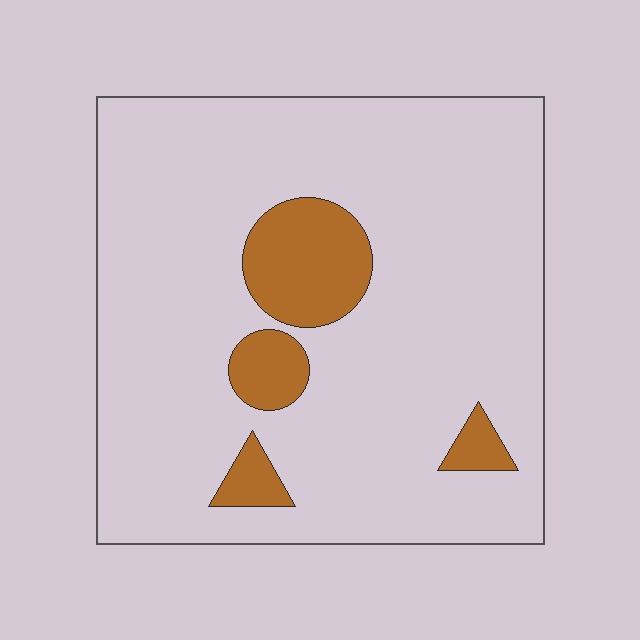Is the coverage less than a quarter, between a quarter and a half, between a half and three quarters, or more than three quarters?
Less than a quarter.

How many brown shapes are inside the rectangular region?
4.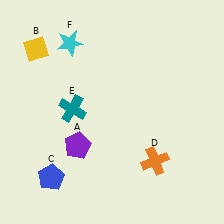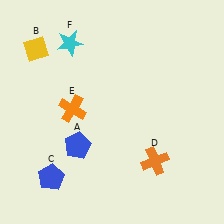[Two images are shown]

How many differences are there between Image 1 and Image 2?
There are 2 differences between the two images.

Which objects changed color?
A changed from purple to blue. E changed from teal to orange.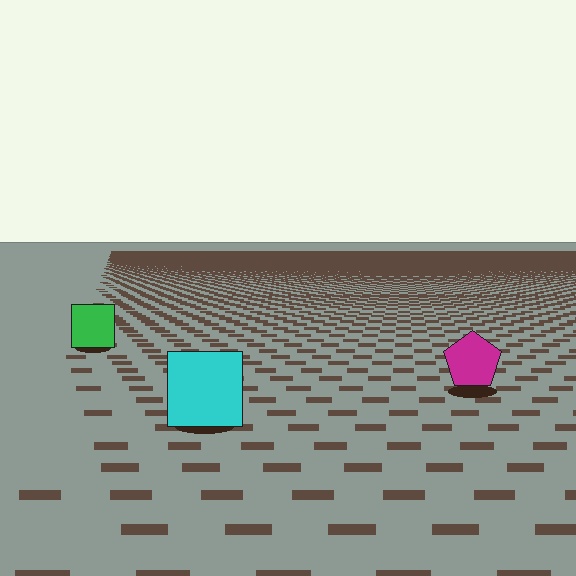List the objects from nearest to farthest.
From nearest to farthest: the cyan square, the magenta pentagon, the green square.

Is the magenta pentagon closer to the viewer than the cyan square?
No. The cyan square is closer — you can tell from the texture gradient: the ground texture is coarser near it.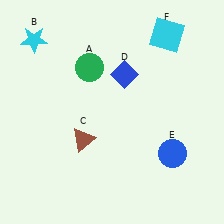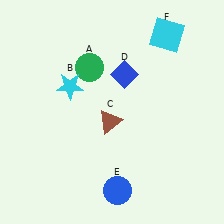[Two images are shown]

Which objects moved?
The objects that moved are: the cyan star (B), the brown triangle (C), the blue circle (E).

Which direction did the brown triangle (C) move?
The brown triangle (C) moved right.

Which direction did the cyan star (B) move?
The cyan star (B) moved down.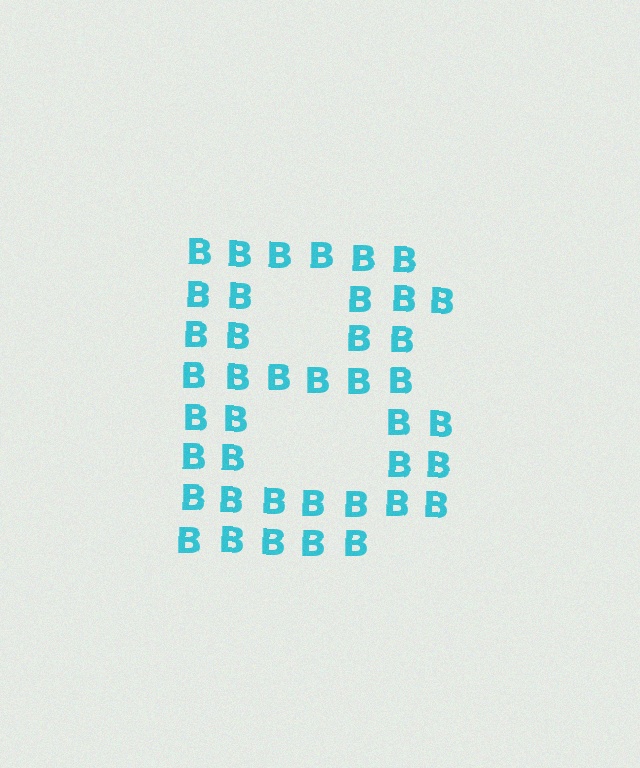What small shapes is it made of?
It is made of small letter B's.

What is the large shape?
The large shape is the letter B.